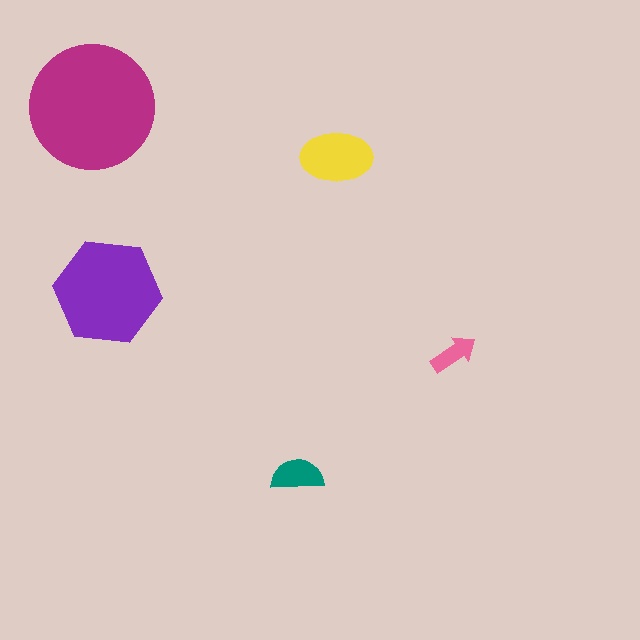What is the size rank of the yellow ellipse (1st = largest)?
3rd.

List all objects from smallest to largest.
The pink arrow, the teal semicircle, the yellow ellipse, the purple hexagon, the magenta circle.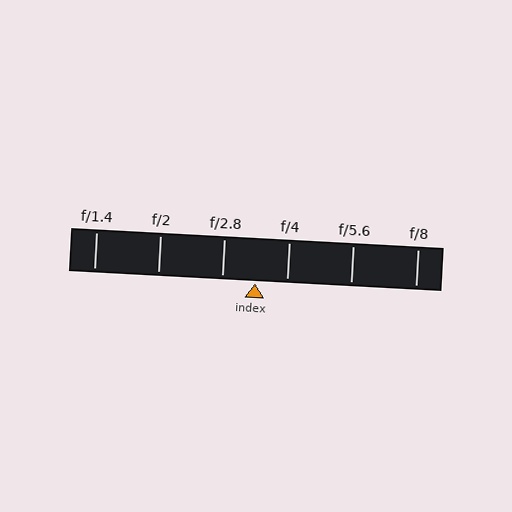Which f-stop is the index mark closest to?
The index mark is closest to f/4.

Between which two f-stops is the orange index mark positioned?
The index mark is between f/2.8 and f/4.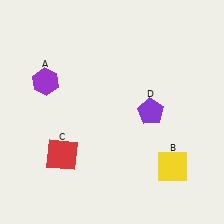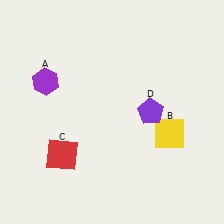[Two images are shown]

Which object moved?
The yellow square (B) moved up.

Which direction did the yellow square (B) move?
The yellow square (B) moved up.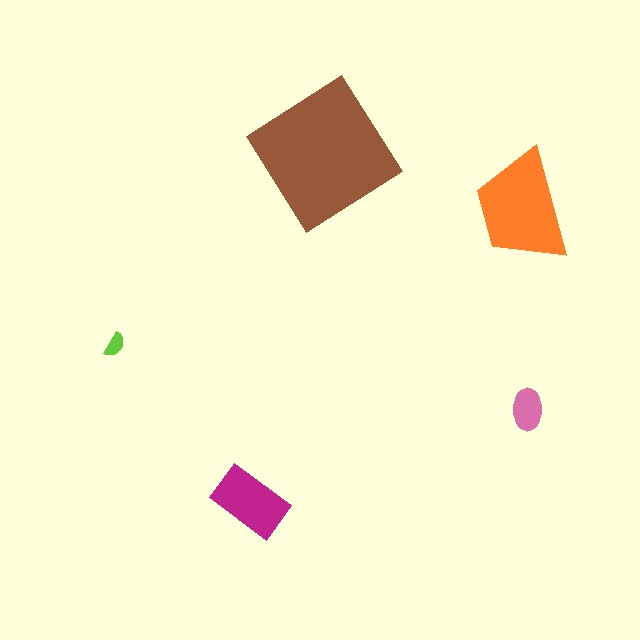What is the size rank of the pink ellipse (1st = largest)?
4th.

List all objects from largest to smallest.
The brown diamond, the orange trapezoid, the magenta rectangle, the pink ellipse, the lime semicircle.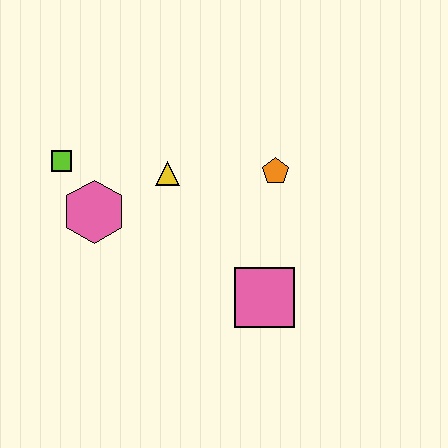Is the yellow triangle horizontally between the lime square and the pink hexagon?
No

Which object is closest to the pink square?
The orange pentagon is closest to the pink square.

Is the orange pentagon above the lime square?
No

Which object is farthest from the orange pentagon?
The lime square is farthest from the orange pentagon.